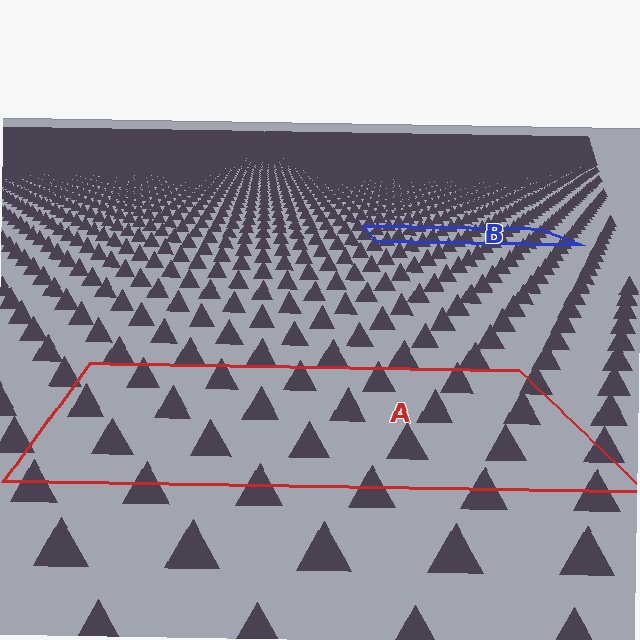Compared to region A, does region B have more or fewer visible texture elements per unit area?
Region B has more texture elements per unit area — they are packed more densely because it is farther away.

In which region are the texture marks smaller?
The texture marks are smaller in region B, because it is farther away.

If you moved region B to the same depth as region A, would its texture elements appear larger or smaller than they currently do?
They would appear larger. At a closer depth, the same texture elements are projected at a bigger on-screen size.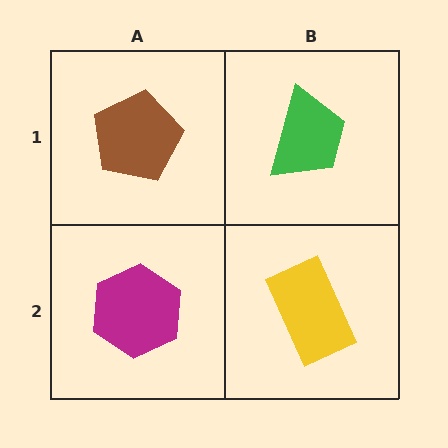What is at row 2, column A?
A magenta hexagon.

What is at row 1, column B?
A green trapezoid.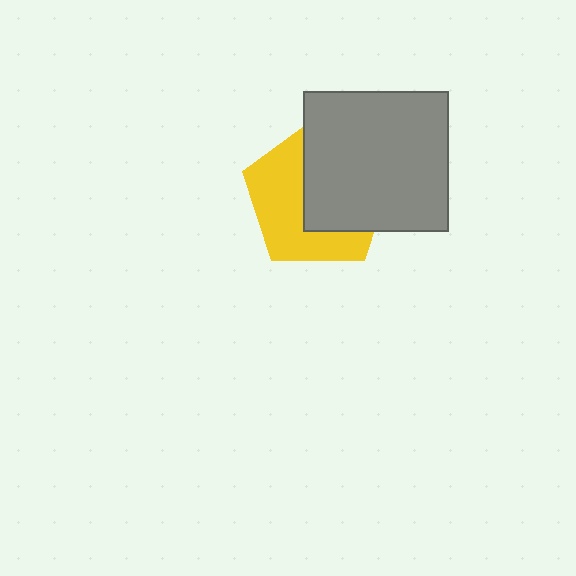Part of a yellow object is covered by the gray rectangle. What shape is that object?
It is a pentagon.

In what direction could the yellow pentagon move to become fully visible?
The yellow pentagon could move left. That would shift it out from behind the gray rectangle entirely.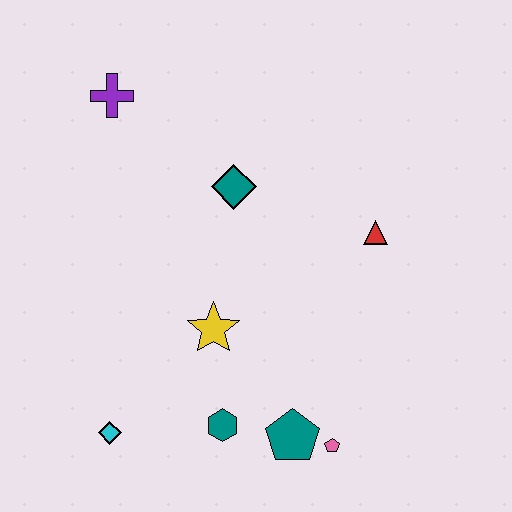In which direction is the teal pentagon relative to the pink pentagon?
The teal pentagon is to the left of the pink pentagon.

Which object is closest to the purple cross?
The teal diamond is closest to the purple cross.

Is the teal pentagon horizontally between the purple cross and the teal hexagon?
No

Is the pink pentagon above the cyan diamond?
No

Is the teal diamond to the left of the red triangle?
Yes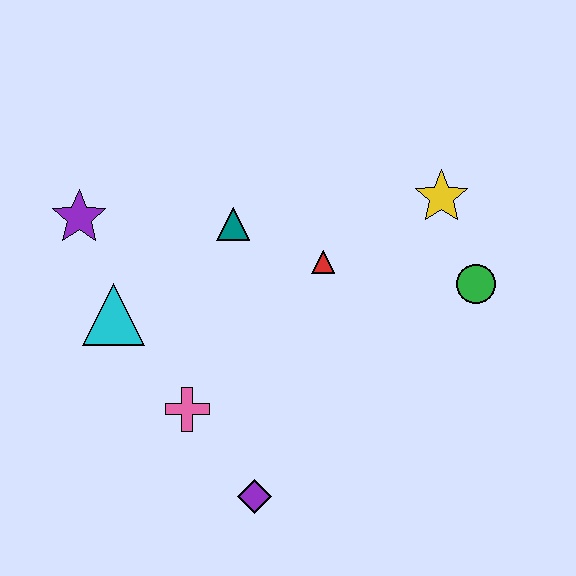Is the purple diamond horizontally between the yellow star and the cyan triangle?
Yes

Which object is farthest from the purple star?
The green circle is farthest from the purple star.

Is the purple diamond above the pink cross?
No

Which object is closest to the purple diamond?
The pink cross is closest to the purple diamond.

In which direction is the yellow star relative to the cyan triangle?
The yellow star is to the right of the cyan triangle.